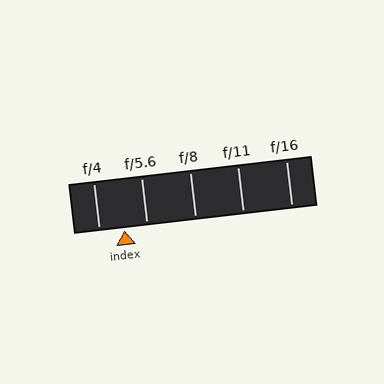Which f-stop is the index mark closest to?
The index mark is closest to f/5.6.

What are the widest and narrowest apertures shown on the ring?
The widest aperture shown is f/4 and the narrowest is f/16.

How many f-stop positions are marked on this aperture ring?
There are 5 f-stop positions marked.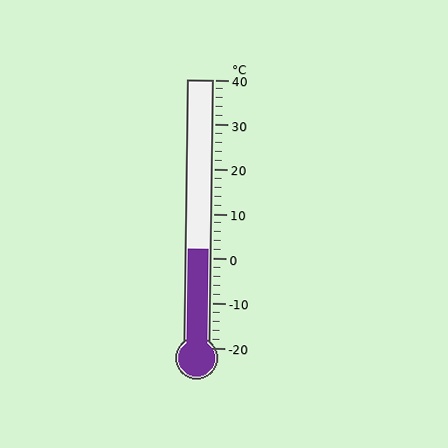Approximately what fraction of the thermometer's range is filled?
The thermometer is filled to approximately 35% of its range.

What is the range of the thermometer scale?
The thermometer scale ranges from -20°C to 40°C.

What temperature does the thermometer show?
The thermometer shows approximately 2°C.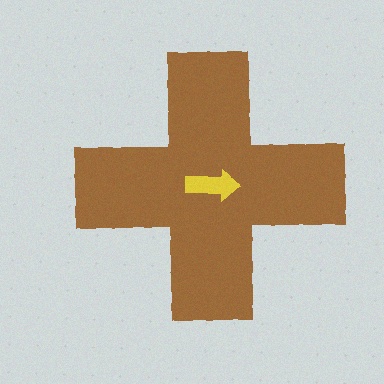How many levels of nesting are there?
2.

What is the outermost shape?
The brown cross.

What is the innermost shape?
The yellow arrow.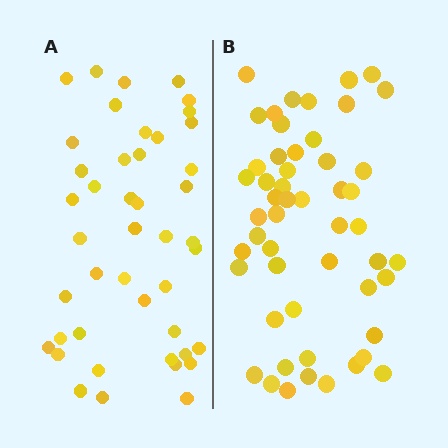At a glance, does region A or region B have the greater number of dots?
Region B (the right region) has more dots.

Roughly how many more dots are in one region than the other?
Region B has roughly 8 or so more dots than region A.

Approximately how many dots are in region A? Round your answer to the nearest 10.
About 40 dots. (The exact count is 44, which rounds to 40.)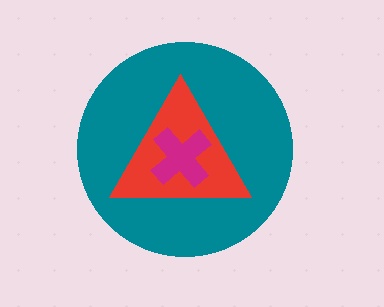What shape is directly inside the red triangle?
The magenta cross.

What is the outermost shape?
The teal circle.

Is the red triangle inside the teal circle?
Yes.